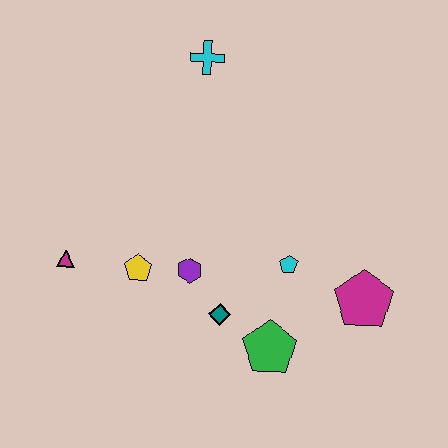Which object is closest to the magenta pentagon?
The cyan pentagon is closest to the magenta pentagon.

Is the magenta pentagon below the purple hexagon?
Yes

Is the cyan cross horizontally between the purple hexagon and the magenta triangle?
No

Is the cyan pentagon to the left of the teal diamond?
No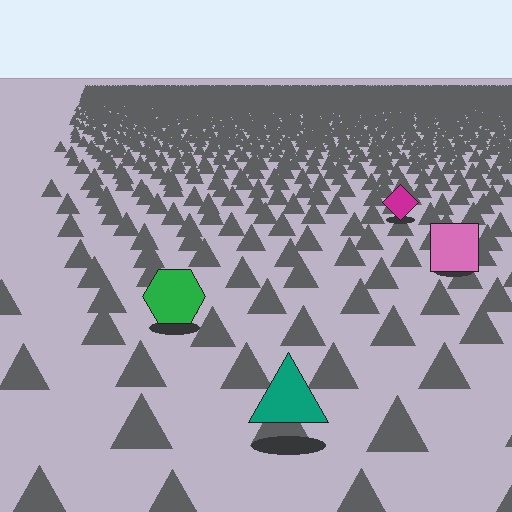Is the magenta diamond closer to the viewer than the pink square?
No. The pink square is closer — you can tell from the texture gradient: the ground texture is coarser near it.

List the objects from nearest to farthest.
From nearest to farthest: the teal triangle, the green hexagon, the pink square, the magenta diamond.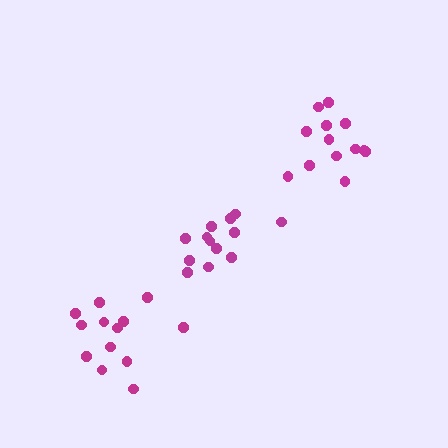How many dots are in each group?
Group 1: 13 dots, Group 2: 13 dots, Group 3: 13 dots (39 total).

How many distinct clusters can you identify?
There are 3 distinct clusters.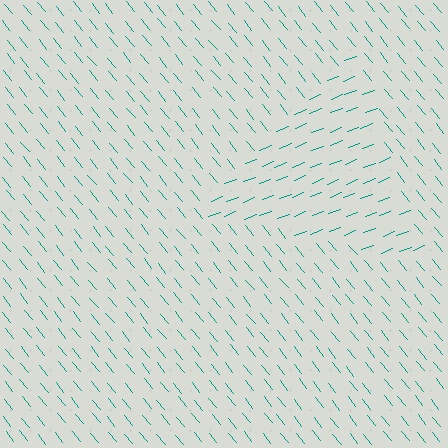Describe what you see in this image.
The image is filled with small teal line segments. A triangle region in the image has lines oriented differently from the surrounding lines, creating a visible texture boundary.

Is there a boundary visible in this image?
Yes, there is a texture boundary formed by a change in line orientation.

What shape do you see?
I see a triangle.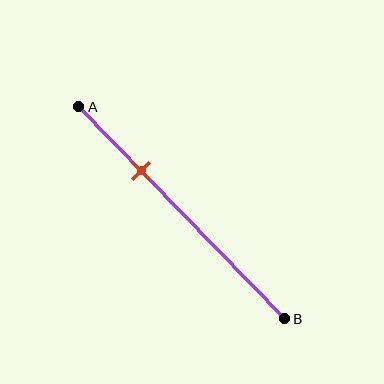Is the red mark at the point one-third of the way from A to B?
No, the mark is at about 30% from A, not at the 33% one-third point.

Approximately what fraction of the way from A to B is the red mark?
The red mark is approximately 30% of the way from A to B.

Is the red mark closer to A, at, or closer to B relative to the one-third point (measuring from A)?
The red mark is closer to point A than the one-third point of segment AB.